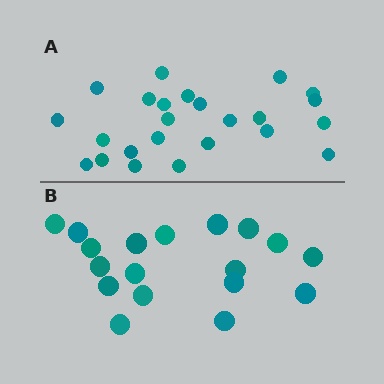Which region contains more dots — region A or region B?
Region A (the top region) has more dots.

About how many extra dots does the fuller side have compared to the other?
Region A has about 6 more dots than region B.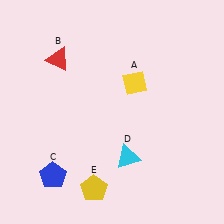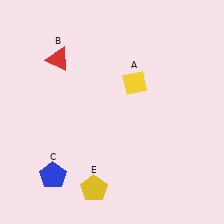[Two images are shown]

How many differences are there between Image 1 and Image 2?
There is 1 difference between the two images.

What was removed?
The cyan triangle (D) was removed in Image 2.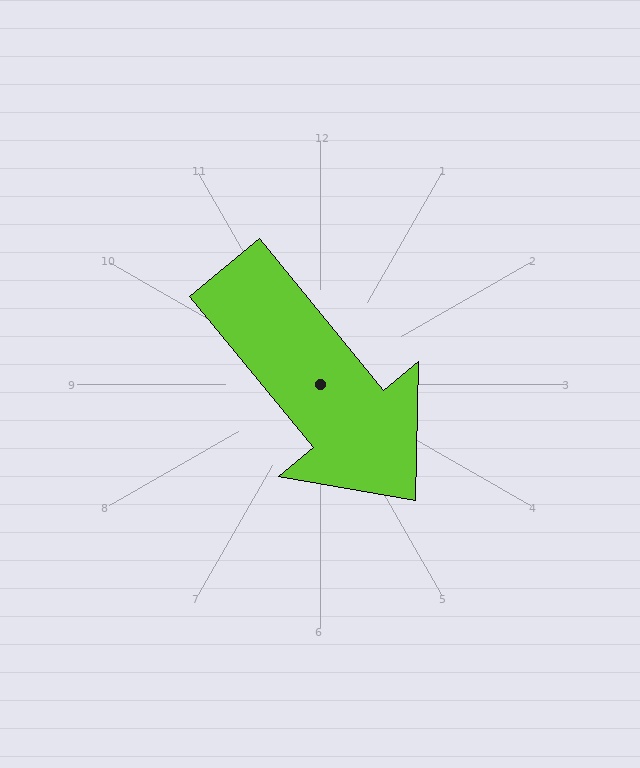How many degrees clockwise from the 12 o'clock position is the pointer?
Approximately 141 degrees.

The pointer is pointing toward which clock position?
Roughly 5 o'clock.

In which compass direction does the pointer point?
Southeast.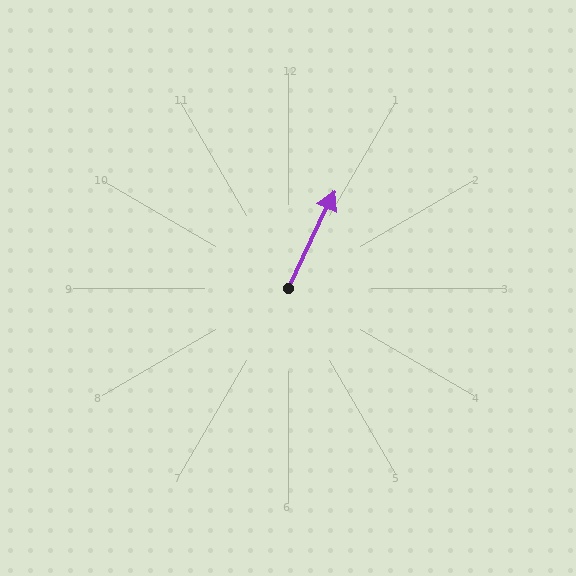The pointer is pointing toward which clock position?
Roughly 1 o'clock.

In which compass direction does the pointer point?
Northeast.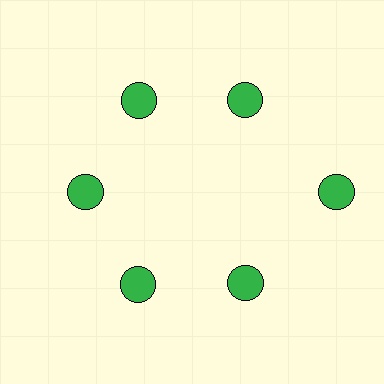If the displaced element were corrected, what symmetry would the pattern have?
It would have 6-fold rotational symmetry — the pattern would map onto itself every 60 degrees.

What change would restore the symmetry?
The symmetry would be restored by moving it inward, back onto the ring so that all 6 circles sit at equal angles and equal distance from the center.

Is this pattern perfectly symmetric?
No. The 6 green circles are arranged in a ring, but one element near the 3 o'clock position is pushed outward from the center, breaking the 6-fold rotational symmetry.